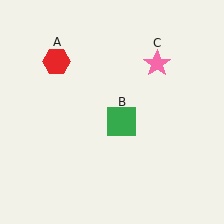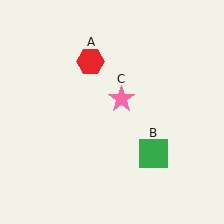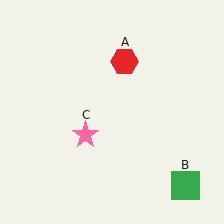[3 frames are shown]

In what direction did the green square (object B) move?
The green square (object B) moved down and to the right.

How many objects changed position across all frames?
3 objects changed position: red hexagon (object A), green square (object B), pink star (object C).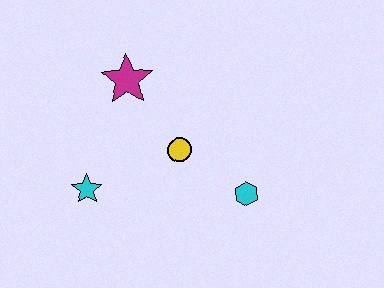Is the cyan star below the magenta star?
Yes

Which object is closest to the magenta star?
The yellow circle is closest to the magenta star.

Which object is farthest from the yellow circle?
The cyan star is farthest from the yellow circle.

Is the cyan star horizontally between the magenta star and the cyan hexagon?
No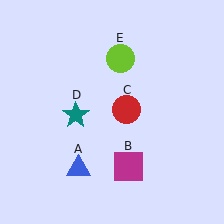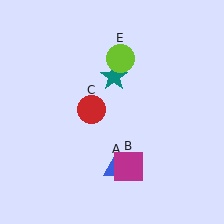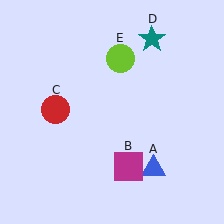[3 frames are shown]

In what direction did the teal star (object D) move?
The teal star (object D) moved up and to the right.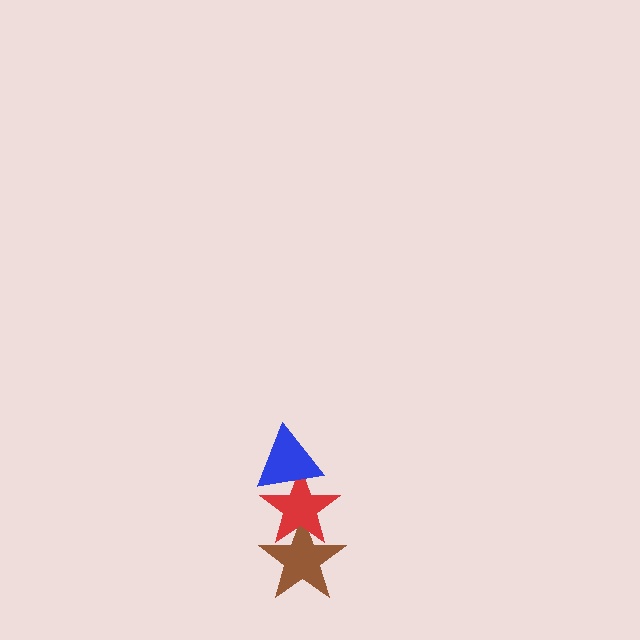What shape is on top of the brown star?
The red star is on top of the brown star.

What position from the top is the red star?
The red star is 2nd from the top.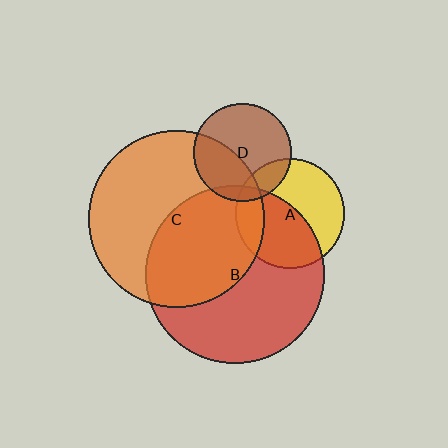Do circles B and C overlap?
Yes.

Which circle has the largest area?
Circle B (red).